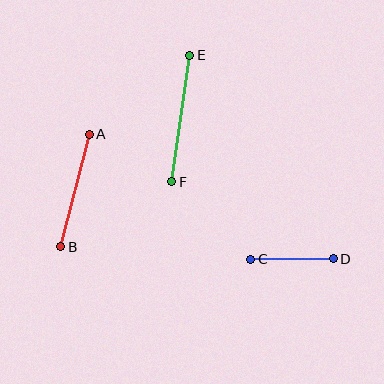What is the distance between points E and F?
The distance is approximately 128 pixels.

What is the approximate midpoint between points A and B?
The midpoint is at approximately (75, 190) pixels.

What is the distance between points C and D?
The distance is approximately 82 pixels.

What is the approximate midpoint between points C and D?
The midpoint is at approximately (292, 259) pixels.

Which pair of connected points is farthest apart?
Points E and F are farthest apart.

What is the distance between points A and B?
The distance is approximately 116 pixels.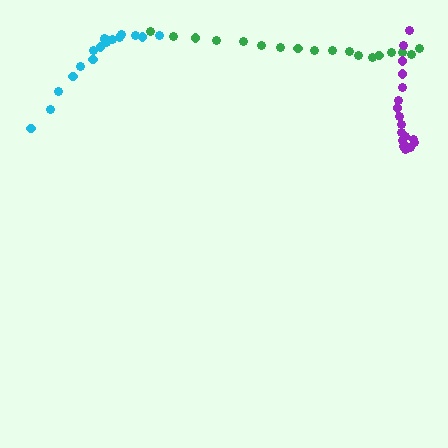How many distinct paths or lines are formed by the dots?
There are 3 distinct paths.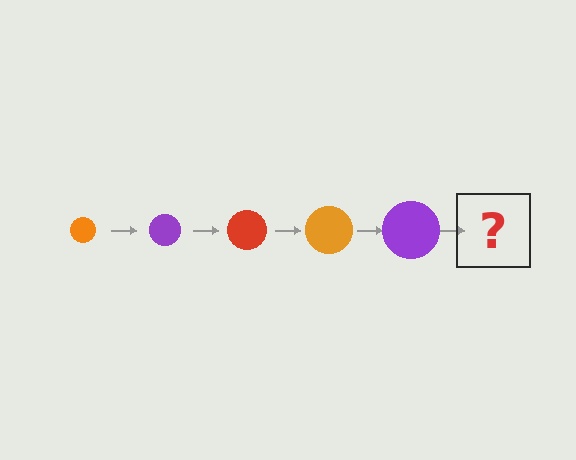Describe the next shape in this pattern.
It should be a red circle, larger than the previous one.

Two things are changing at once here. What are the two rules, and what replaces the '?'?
The two rules are that the circle grows larger each step and the color cycles through orange, purple, and red. The '?' should be a red circle, larger than the previous one.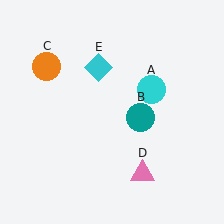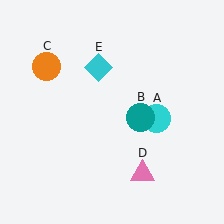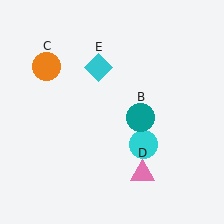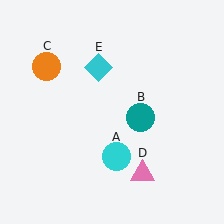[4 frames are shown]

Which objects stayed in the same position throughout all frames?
Teal circle (object B) and orange circle (object C) and pink triangle (object D) and cyan diamond (object E) remained stationary.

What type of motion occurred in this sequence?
The cyan circle (object A) rotated clockwise around the center of the scene.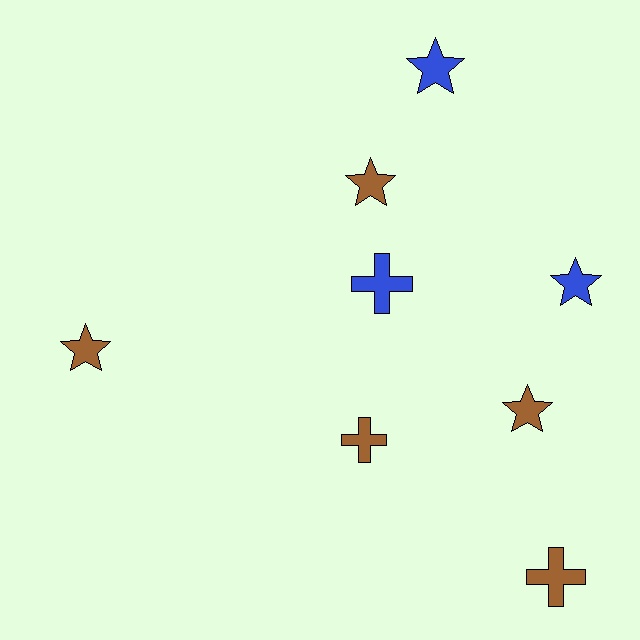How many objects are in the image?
There are 8 objects.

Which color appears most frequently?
Brown, with 5 objects.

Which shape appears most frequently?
Star, with 5 objects.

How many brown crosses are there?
There are 2 brown crosses.